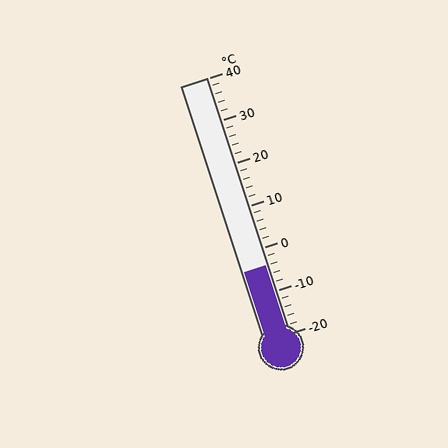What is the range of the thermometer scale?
The thermometer scale ranges from -20°C to 40°C.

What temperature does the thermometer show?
The thermometer shows approximately -4°C.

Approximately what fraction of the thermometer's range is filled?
The thermometer is filled to approximately 25% of its range.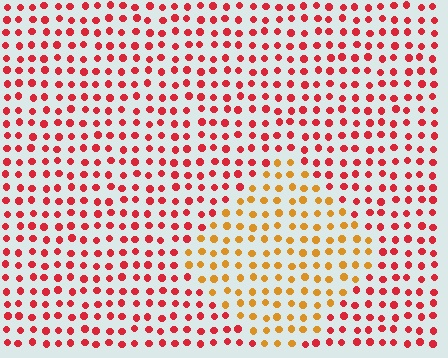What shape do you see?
I see a diamond.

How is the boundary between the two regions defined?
The boundary is defined purely by a slight shift in hue (about 42 degrees). Spacing, size, and orientation are identical on both sides.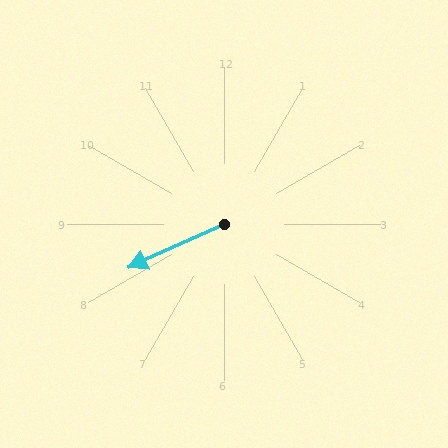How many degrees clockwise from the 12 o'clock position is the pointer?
Approximately 246 degrees.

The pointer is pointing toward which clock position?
Roughly 8 o'clock.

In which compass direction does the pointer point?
Southwest.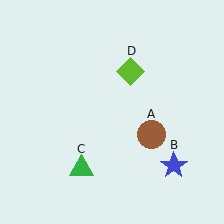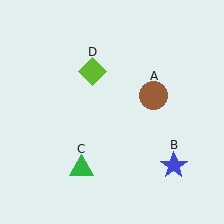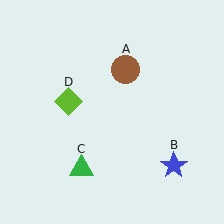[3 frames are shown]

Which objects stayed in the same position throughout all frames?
Blue star (object B) and green triangle (object C) remained stationary.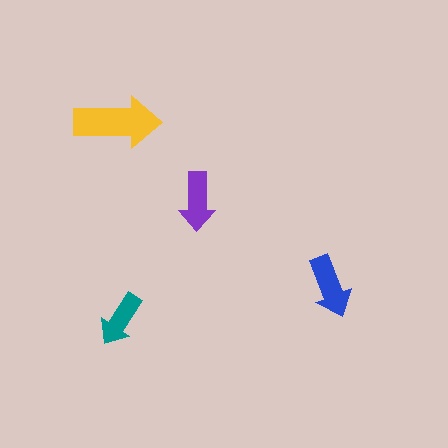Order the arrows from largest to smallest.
the yellow one, the blue one, the purple one, the teal one.